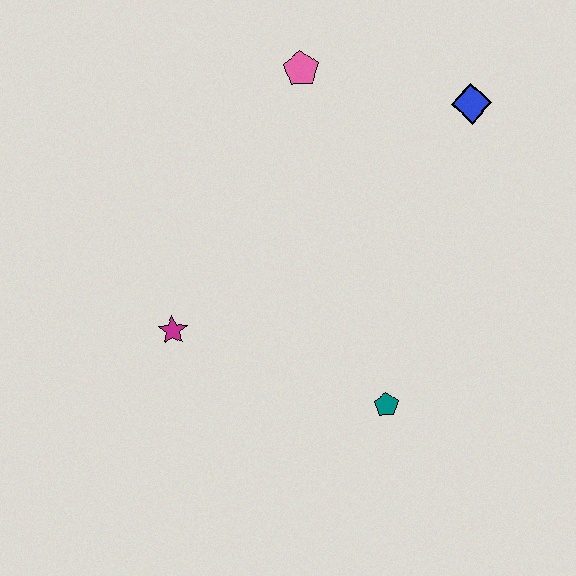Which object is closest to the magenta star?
The teal pentagon is closest to the magenta star.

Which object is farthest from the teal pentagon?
The pink pentagon is farthest from the teal pentagon.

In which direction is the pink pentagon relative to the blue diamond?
The pink pentagon is to the left of the blue diamond.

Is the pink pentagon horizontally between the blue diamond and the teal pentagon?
No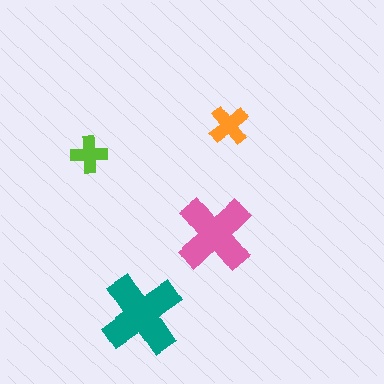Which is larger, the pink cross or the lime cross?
The pink one.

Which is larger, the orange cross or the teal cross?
The teal one.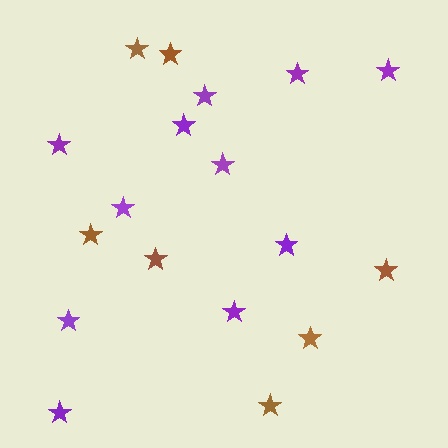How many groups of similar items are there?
There are 2 groups: one group of brown stars (7) and one group of purple stars (11).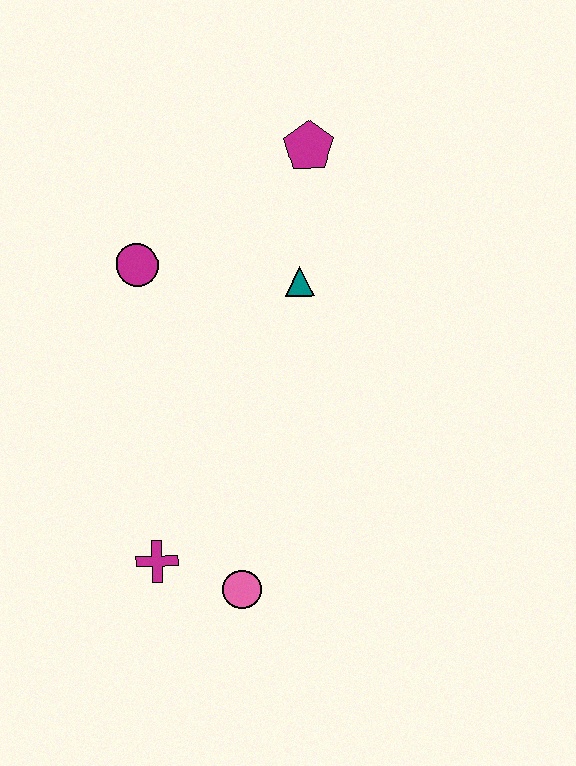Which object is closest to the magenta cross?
The pink circle is closest to the magenta cross.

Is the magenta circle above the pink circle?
Yes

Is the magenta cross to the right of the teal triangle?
No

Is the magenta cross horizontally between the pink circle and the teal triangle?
No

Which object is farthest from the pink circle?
The magenta pentagon is farthest from the pink circle.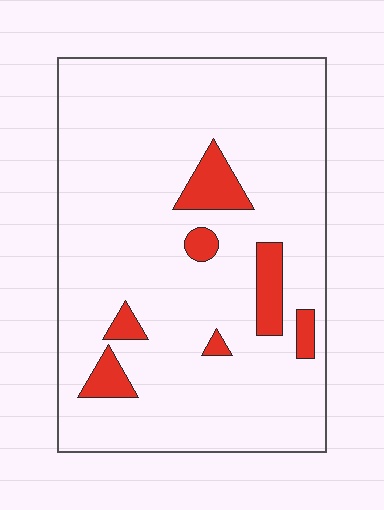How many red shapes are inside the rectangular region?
7.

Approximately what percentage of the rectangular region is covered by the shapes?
Approximately 10%.